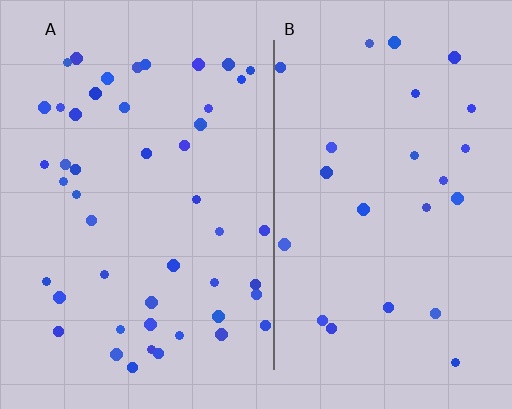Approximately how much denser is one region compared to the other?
Approximately 2.0× — region A over region B.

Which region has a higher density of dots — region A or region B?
A (the left).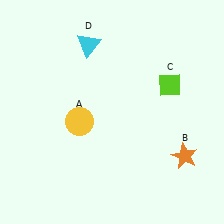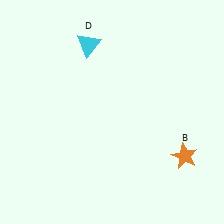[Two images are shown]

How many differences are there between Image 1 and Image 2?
There are 2 differences between the two images.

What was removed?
The yellow circle (A), the lime diamond (C) were removed in Image 2.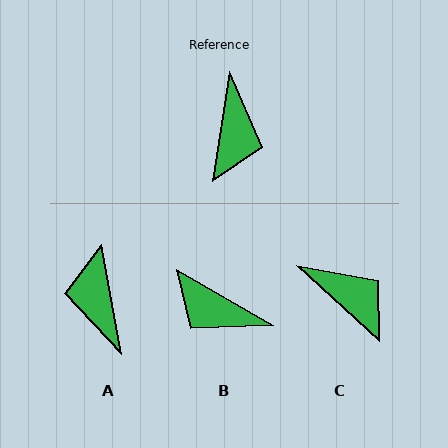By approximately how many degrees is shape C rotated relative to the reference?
Approximately 56 degrees counter-clockwise.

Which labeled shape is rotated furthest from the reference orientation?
A, about 161 degrees away.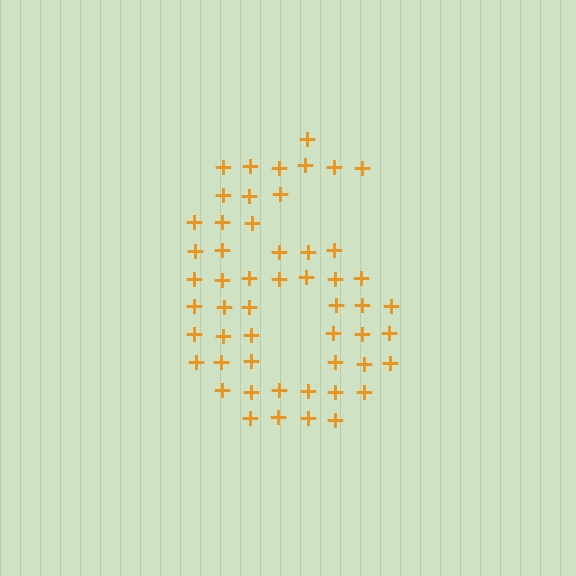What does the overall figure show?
The overall figure shows the digit 6.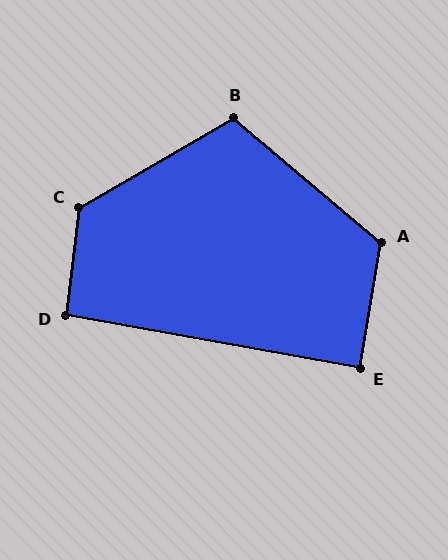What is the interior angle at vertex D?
Approximately 93 degrees (approximately right).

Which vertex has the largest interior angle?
C, at approximately 127 degrees.